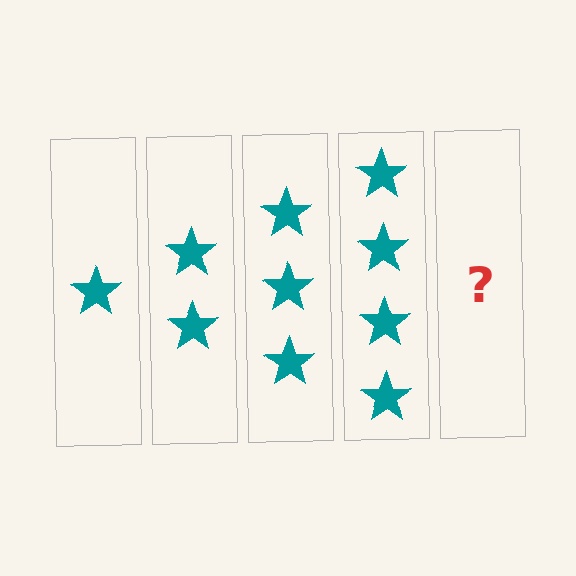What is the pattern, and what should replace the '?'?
The pattern is that each step adds one more star. The '?' should be 5 stars.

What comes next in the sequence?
The next element should be 5 stars.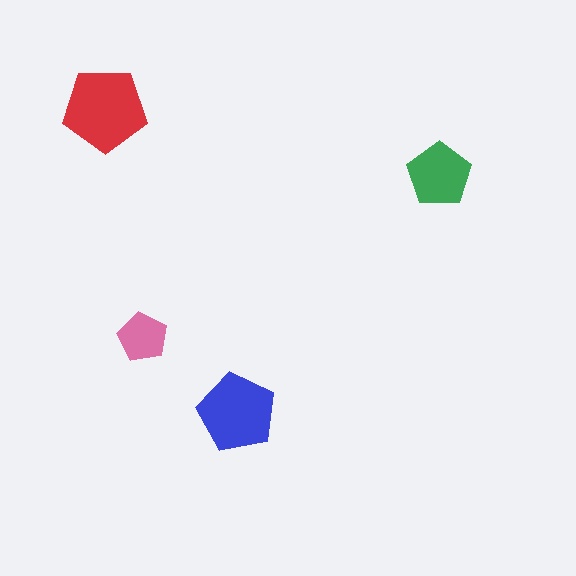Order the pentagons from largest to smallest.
the red one, the blue one, the green one, the pink one.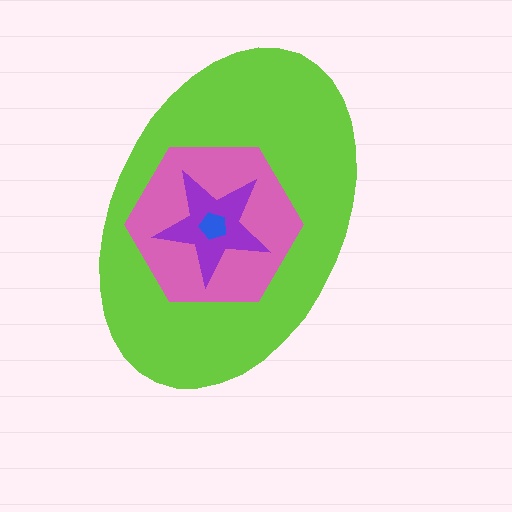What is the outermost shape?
The lime ellipse.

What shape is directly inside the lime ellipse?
The pink hexagon.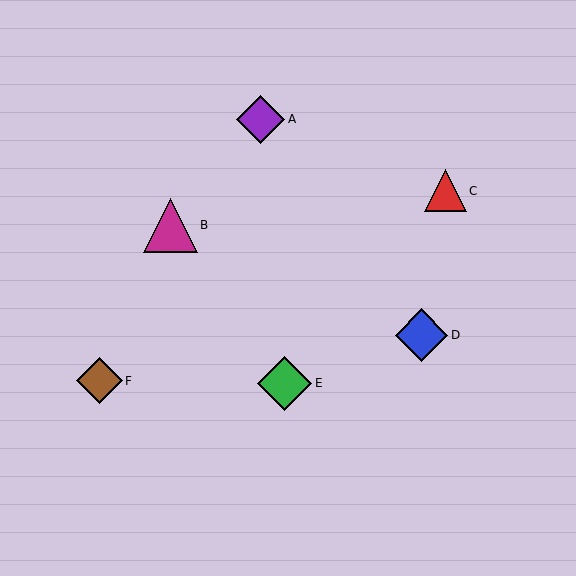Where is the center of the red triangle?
The center of the red triangle is at (446, 191).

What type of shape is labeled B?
Shape B is a magenta triangle.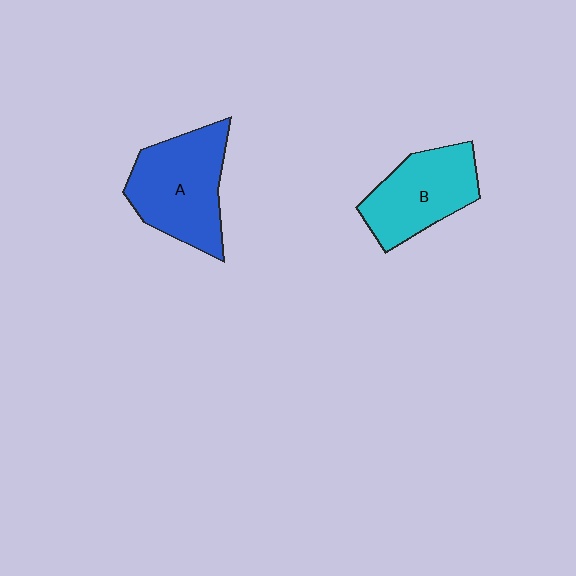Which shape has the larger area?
Shape A (blue).